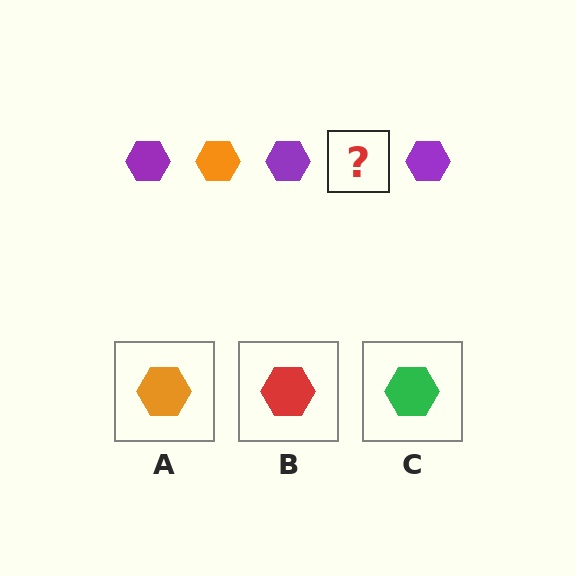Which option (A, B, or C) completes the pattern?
A.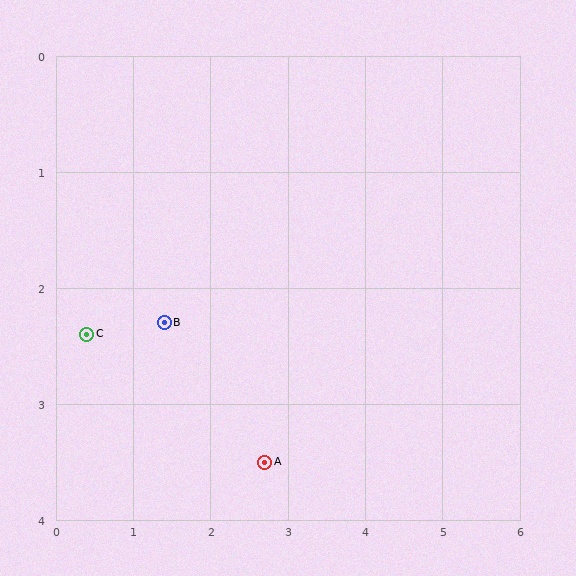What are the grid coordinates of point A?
Point A is at approximately (2.7, 3.5).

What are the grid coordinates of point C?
Point C is at approximately (0.4, 2.4).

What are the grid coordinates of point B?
Point B is at approximately (1.4, 2.3).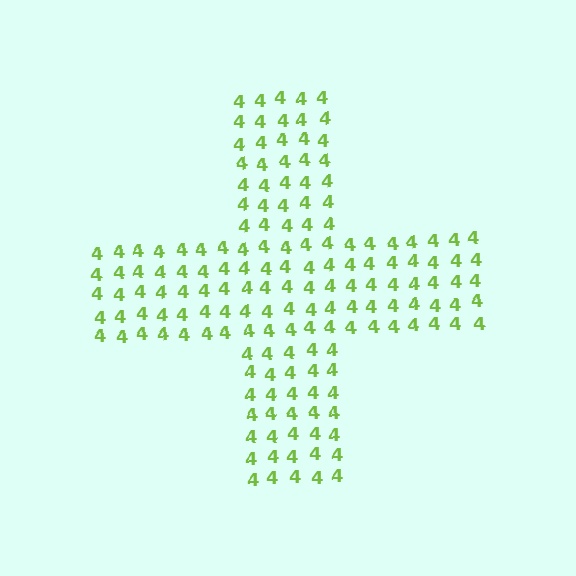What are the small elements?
The small elements are digit 4's.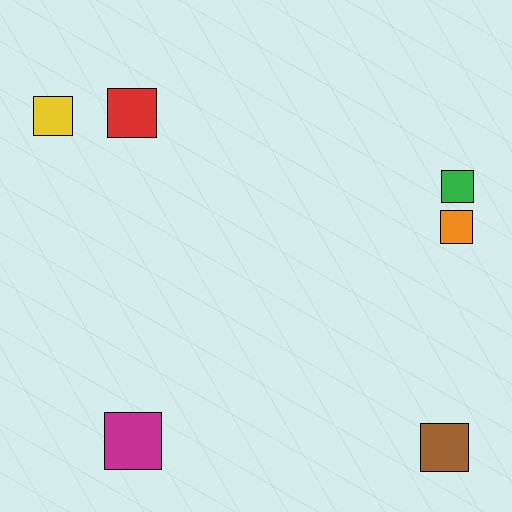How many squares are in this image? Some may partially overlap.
There are 6 squares.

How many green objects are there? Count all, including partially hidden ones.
There is 1 green object.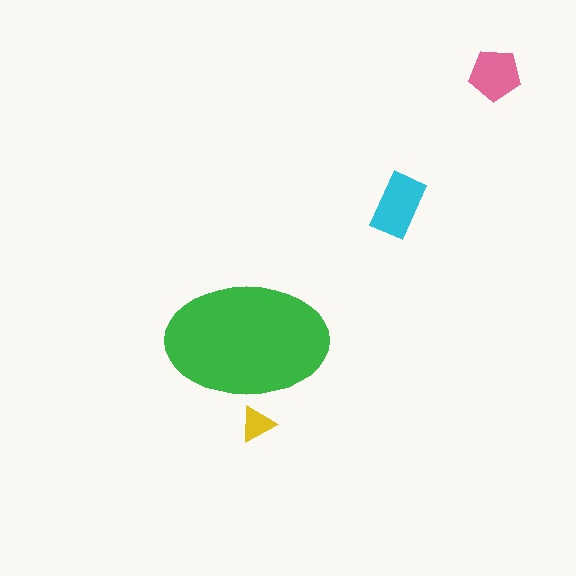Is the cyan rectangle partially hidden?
No, the cyan rectangle is fully visible.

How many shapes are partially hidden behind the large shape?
1 shape is partially hidden.